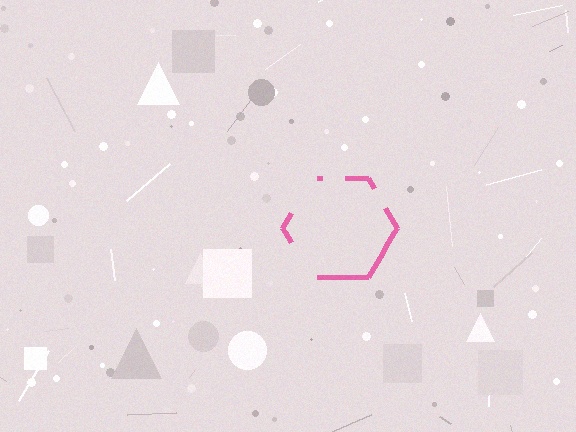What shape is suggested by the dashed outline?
The dashed outline suggests a hexagon.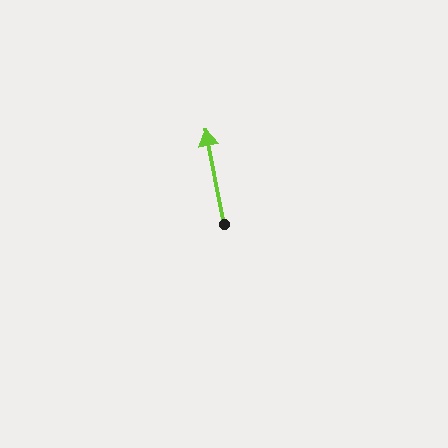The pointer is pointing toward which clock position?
Roughly 12 o'clock.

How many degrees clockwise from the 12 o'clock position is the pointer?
Approximately 349 degrees.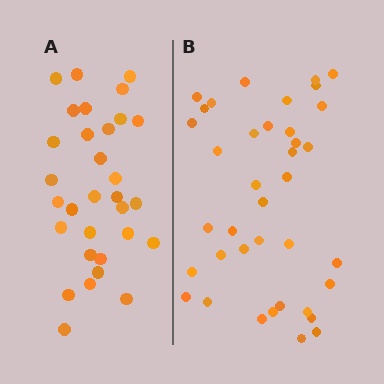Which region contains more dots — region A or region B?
Region B (the right region) has more dots.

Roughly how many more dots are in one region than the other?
Region B has roughly 8 or so more dots than region A.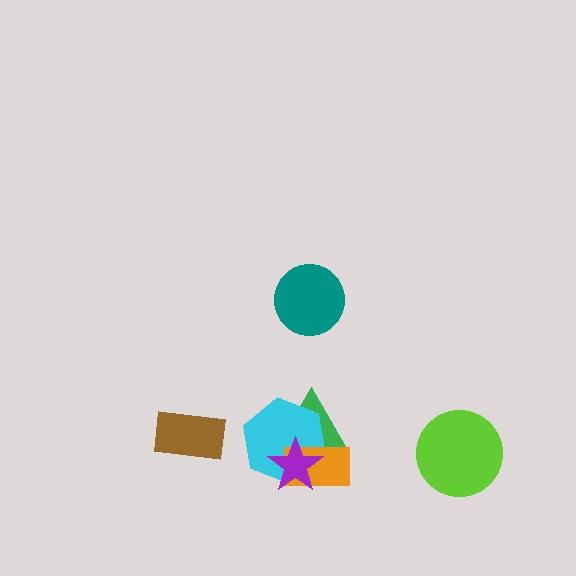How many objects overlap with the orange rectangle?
3 objects overlap with the orange rectangle.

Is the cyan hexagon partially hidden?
Yes, it is partially covered by another shape.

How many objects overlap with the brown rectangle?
0 objects overlap with the brown rectangle.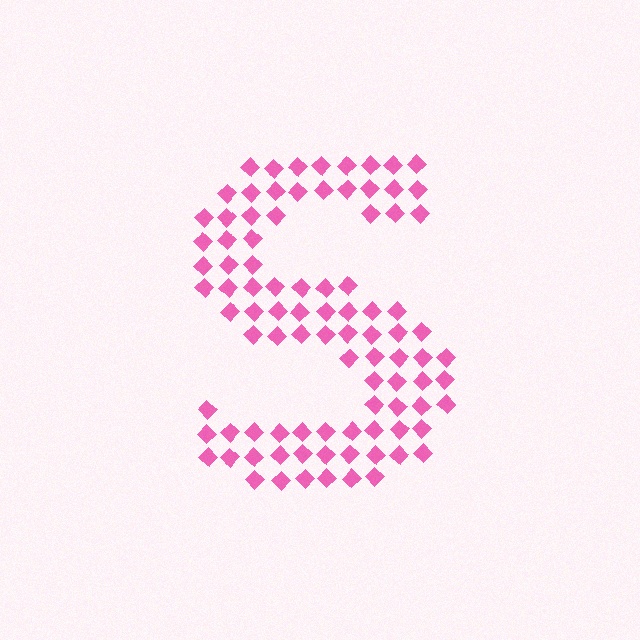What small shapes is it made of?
It is made of small diamonds.